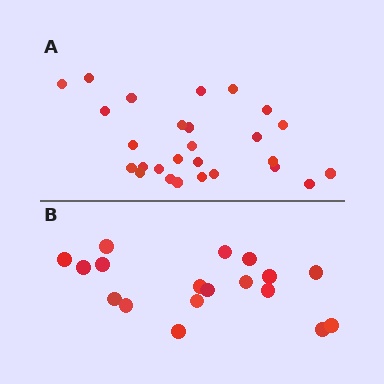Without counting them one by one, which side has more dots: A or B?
Region A (the top region) has more dots.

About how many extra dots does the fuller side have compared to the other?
Region A has roughly 8 or so more dots than region B.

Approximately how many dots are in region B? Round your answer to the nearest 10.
About 20 dots. (The exact count is 18, which rounds to 20.)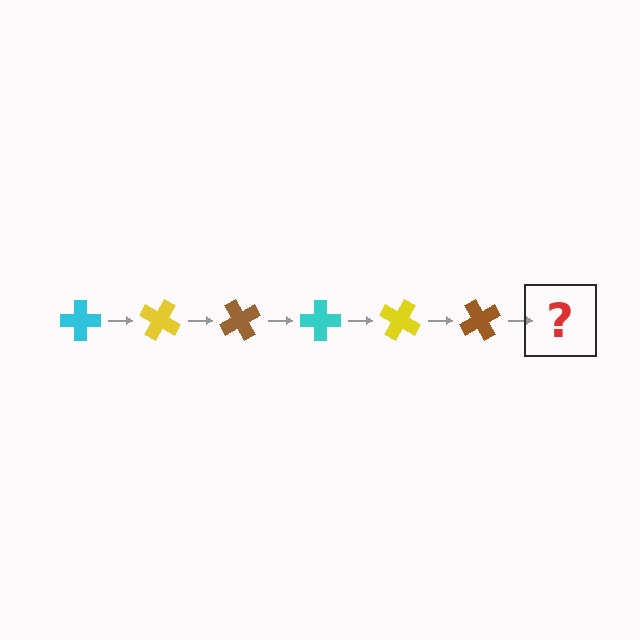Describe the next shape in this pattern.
It should be a cyan cross, rotated 180 degrees from the start.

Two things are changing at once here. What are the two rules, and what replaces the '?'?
The two rules are that it rotates 30 degrees each step and the color cycles through cyan, yellow, and brown. The '?' should be a cyan cross, rotated 180 degrees from the start.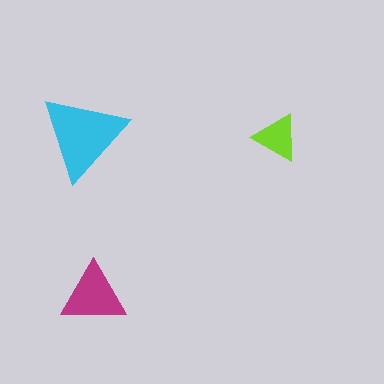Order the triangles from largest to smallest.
the cyan one, the magenta one, the lime one.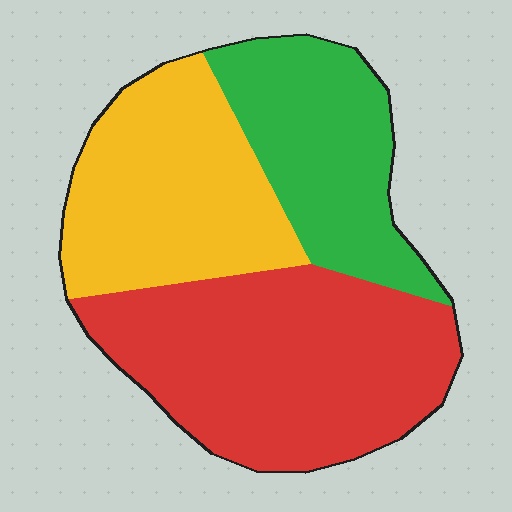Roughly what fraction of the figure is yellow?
Yellow takes up between a sixth and a third of the figure.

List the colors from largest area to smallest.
From largest to smallest: red, yellow, green.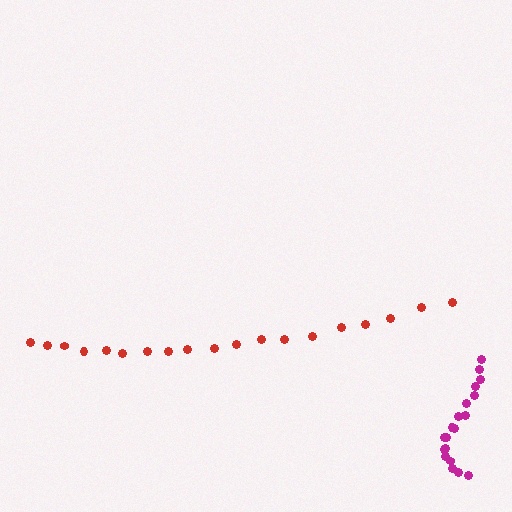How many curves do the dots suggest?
There are 2 distinct paths.